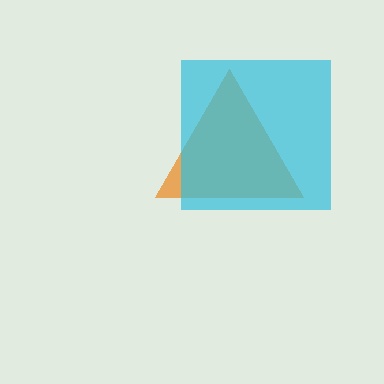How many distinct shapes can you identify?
There are 2 distinct shapes: an orange triangle, a cyan square.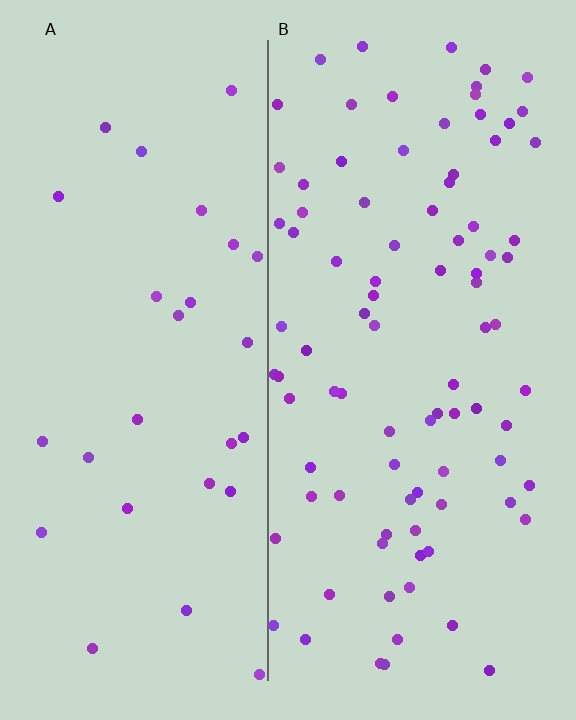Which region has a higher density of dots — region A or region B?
B (the right).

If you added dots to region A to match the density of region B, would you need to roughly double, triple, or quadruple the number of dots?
Approximately triple.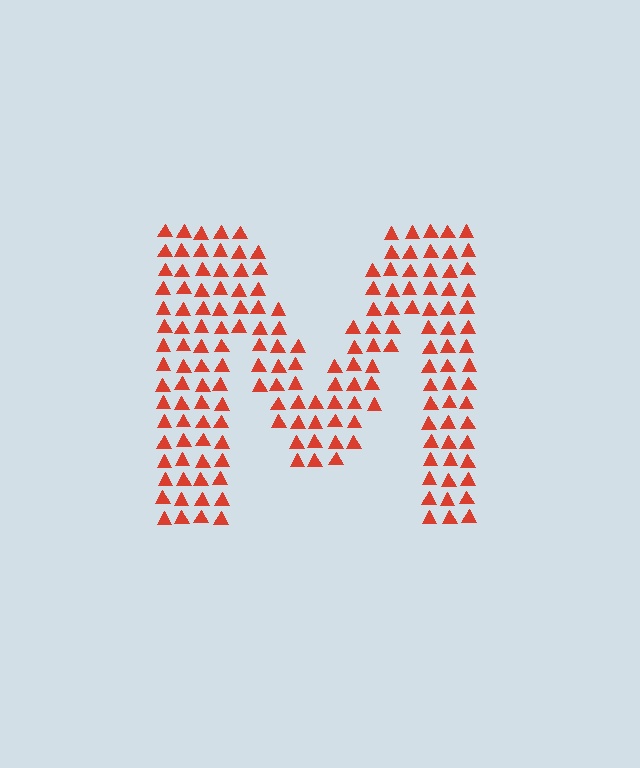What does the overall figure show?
The overall figure shows the letter M.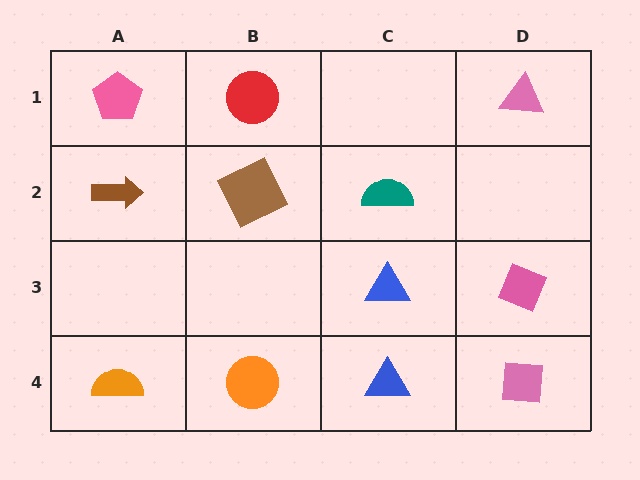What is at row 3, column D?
A pink diamond.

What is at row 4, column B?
An orange circle.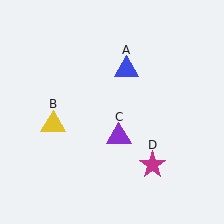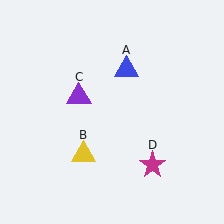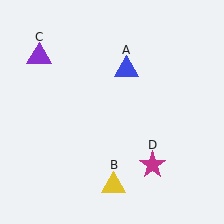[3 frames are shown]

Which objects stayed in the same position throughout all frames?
Blue triangle (object A) and magenta star (object D) remained stationary.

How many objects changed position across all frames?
2 objects changed position: yellow triangle (object B), purple triangle (object C).